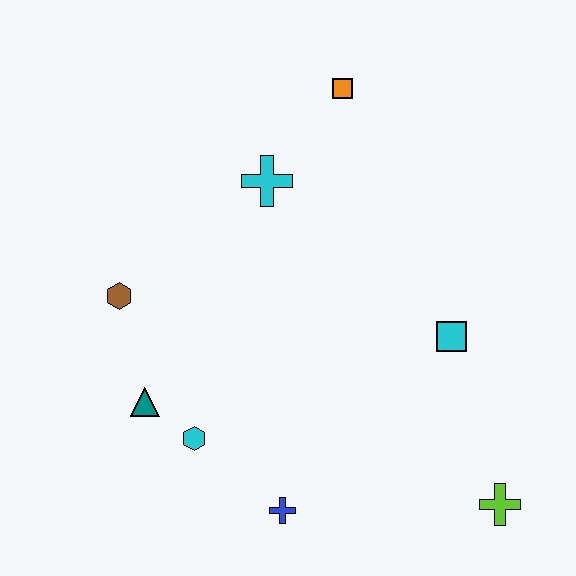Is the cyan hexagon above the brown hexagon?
No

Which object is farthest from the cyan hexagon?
The orange square is farthest from the cyan hexagon.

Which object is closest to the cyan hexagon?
The teal triangle is closest to the cyan hexagon.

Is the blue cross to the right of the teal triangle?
Yes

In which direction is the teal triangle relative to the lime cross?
The teal triangle is to the left of the lime cross.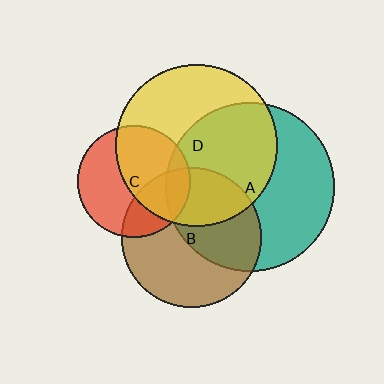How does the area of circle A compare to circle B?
Approximately 1.4 times.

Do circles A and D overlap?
Yes.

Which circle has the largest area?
Circle A (teal).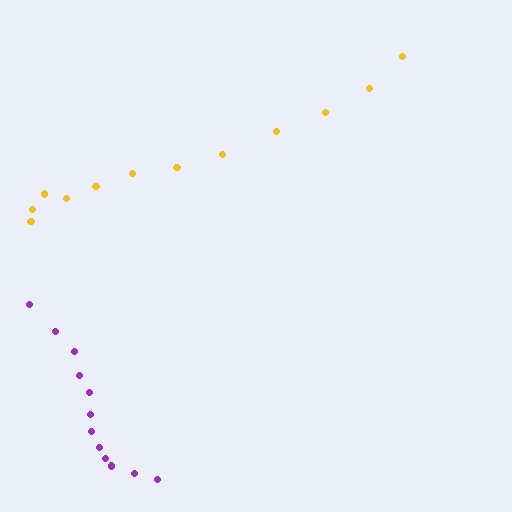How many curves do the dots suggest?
There are 2 distinct paths.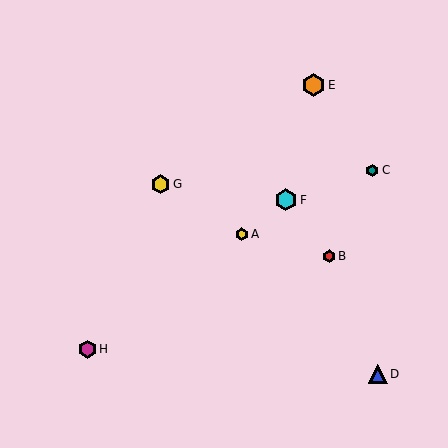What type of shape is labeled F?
Shape F is a cyan hexagon.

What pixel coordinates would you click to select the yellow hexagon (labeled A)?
Click at (242, 234) to select the yellow hexagon A.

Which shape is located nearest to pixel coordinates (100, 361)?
The magenta hexagon (labeled H) at (87, 349) is nearest to that location.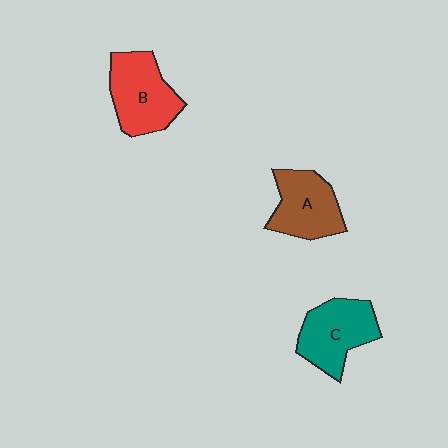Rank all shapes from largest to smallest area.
From largest to smallest: B (red), C (teal), A (brown).